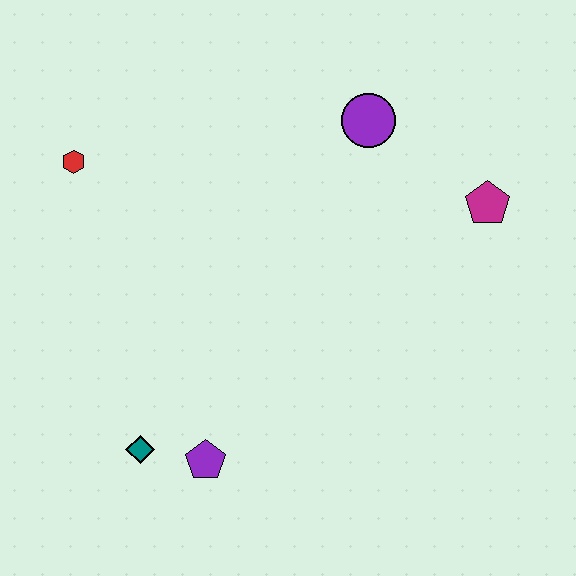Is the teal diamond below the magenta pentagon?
Yes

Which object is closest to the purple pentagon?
The teal diamond is closest to the purple pentagon.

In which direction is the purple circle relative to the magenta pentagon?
The purple circle is to the left of the magenta pentagon.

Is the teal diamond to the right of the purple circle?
No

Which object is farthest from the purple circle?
The teal diamond is farthest from the purple circle.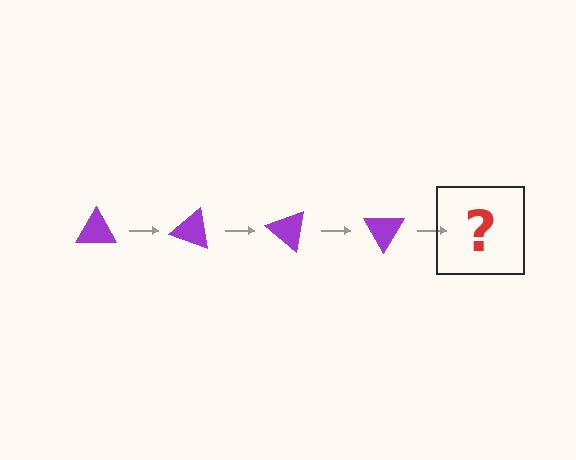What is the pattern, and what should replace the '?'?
The pattern is that the triangle rotates 20 degrees each step. The '?' should be a purple triangle rotated 80 degrees.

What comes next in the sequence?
The next element should be a purple triangle rotated 80 degrees.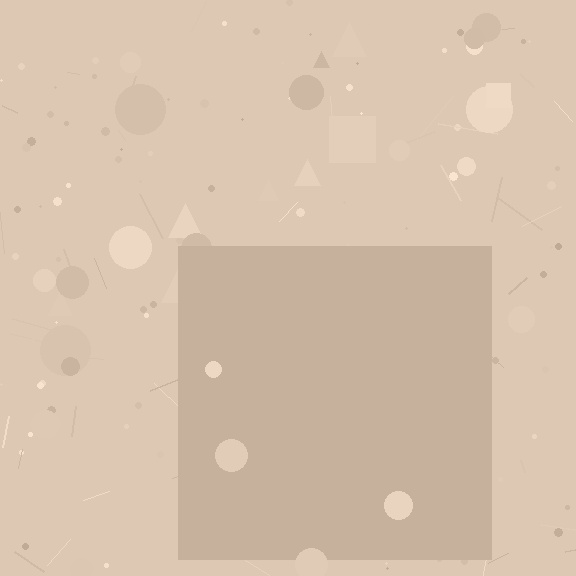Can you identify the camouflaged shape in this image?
The camouflaged shape is a square.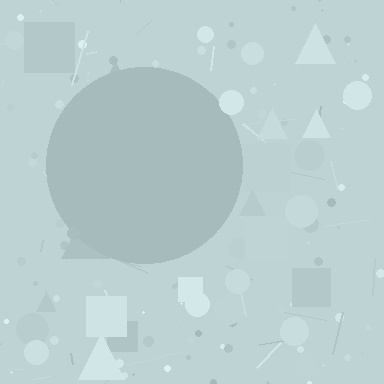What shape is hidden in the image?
A circle is hidden in the image.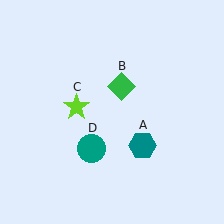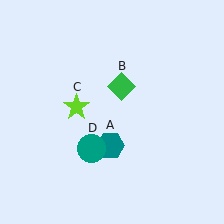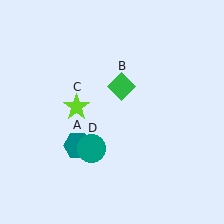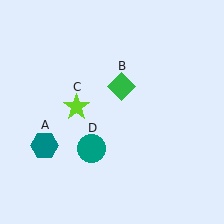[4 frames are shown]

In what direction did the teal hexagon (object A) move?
The teal hexagon (object A) moved left.